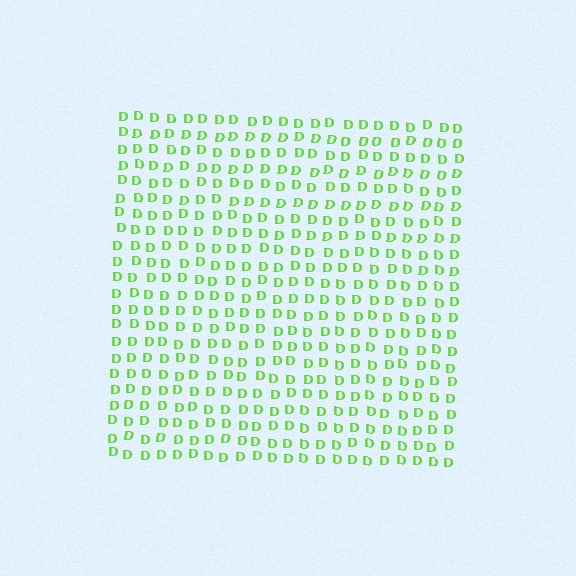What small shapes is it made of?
It is made of small letter D's.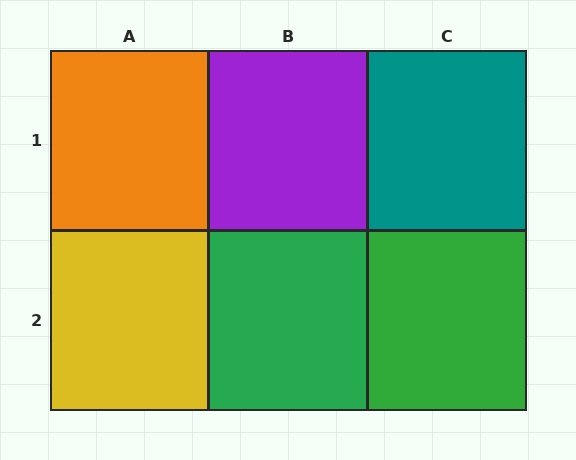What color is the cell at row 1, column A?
Orange.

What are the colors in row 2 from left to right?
Yellow, green, green.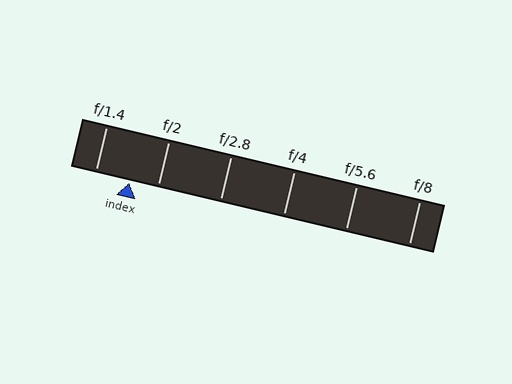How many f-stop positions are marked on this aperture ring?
There are 6 f-stop positions marked.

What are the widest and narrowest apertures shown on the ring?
The widest aperture shown is f/1.4 and the narrowest is f/8.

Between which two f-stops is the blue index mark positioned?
The index mark is between f/1.4 and f/2.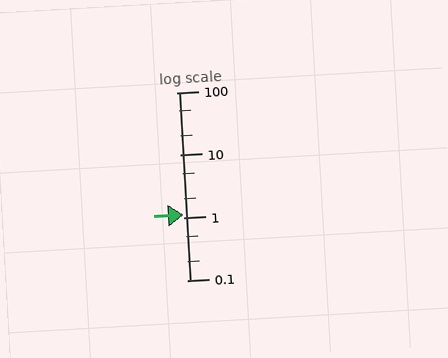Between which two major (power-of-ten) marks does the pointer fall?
The pointer is between 1 and 10.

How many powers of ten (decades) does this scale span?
The scale spans 3 decades, from 0.1 to 100.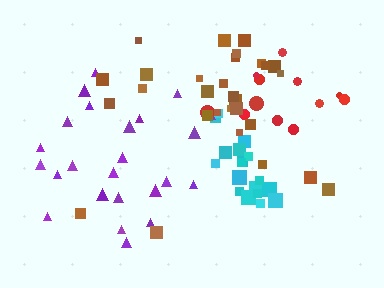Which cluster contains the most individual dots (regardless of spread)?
Brown (29).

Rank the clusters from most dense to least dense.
cyan, purple, red, brown.